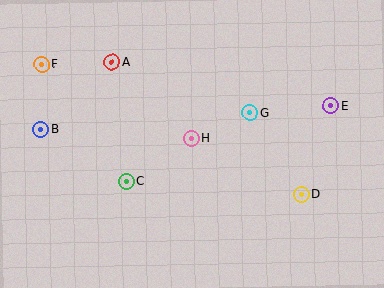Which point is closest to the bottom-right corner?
Point D is closest to the bottom-right corner.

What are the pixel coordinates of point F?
Point F is at (42, 64).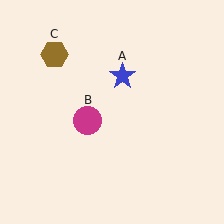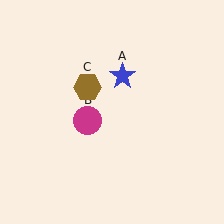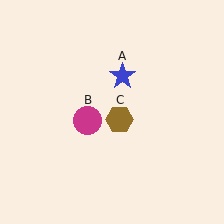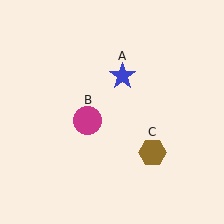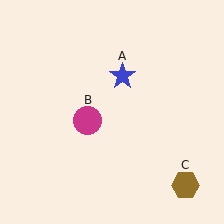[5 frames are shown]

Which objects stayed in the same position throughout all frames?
Blue star (object A) and magenta circle (object B) remained stationary.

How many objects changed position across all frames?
1 object changed position: brown hexagon (object C).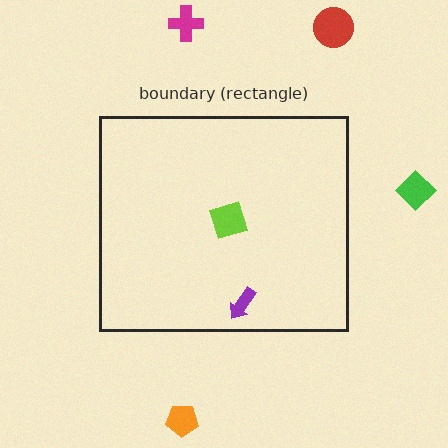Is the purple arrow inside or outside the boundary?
Inside.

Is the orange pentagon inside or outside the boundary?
Outside.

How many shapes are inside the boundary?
2 inside, 4 outside.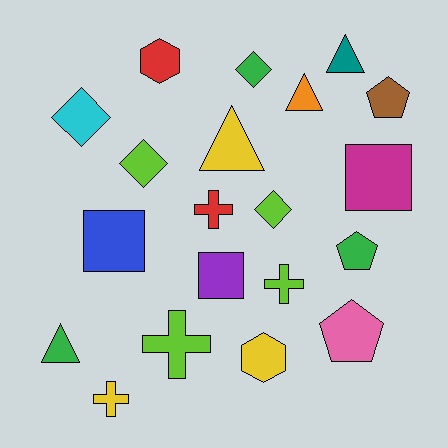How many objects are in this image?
There are 20 objects.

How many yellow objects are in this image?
There are 3 yellow objects.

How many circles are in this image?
There are no circles.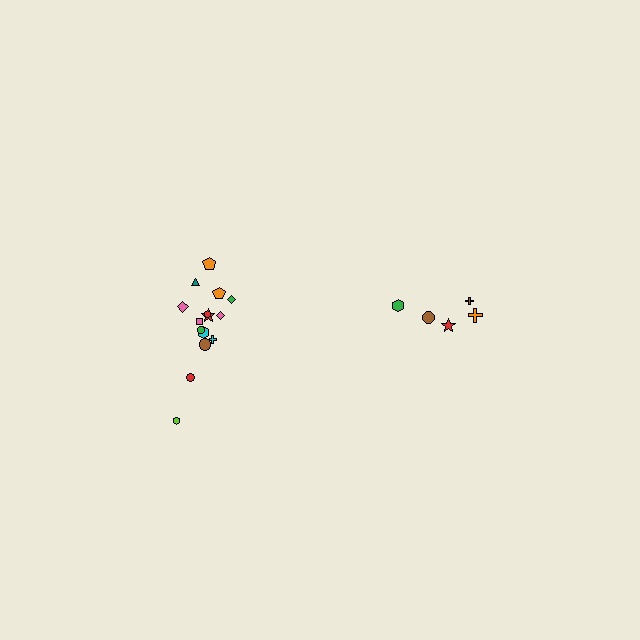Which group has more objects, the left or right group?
The left group.